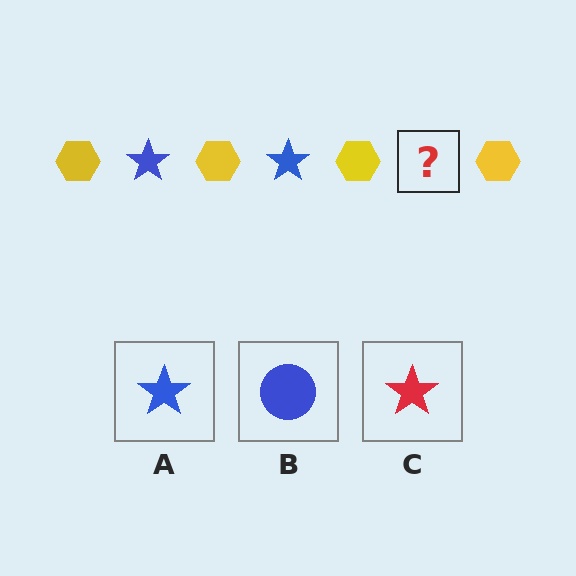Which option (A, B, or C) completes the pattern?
A.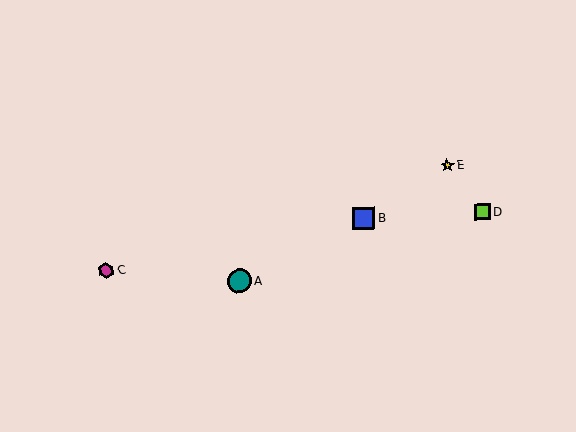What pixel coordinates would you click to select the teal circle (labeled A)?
Click at (239, 281) to select the teal circle A.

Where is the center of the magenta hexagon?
The center of the magenta hexagon is at (106, 271).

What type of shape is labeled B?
Shape B is a blue square.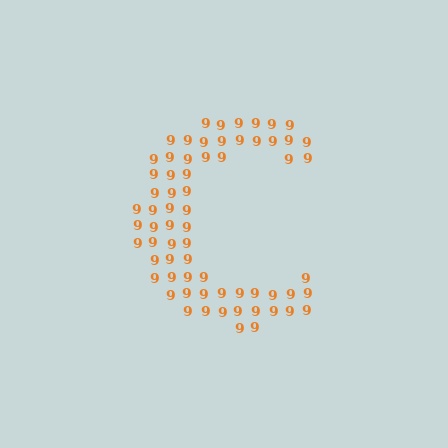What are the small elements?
The small elements are digit 9's.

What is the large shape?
The large shape is the letter C.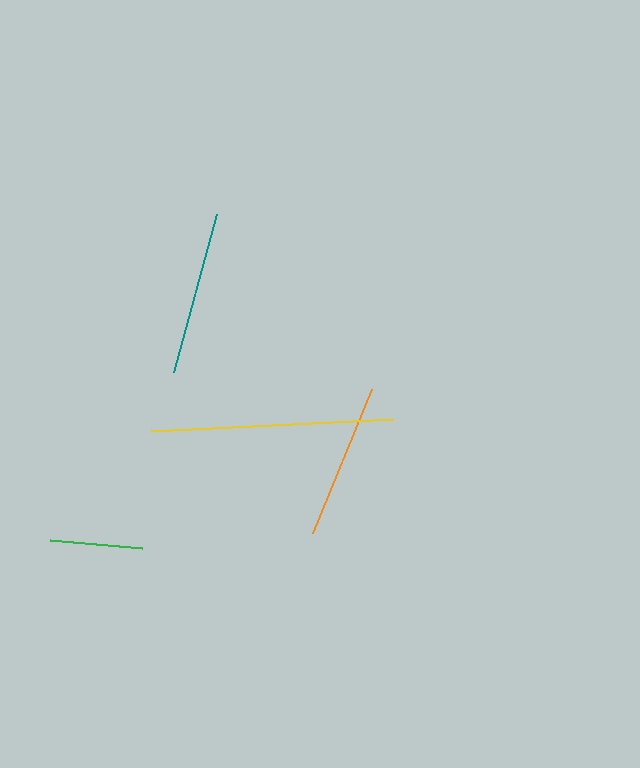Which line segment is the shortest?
The green line is the shortest at approximately 92 pixels.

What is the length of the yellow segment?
The yellow segment is approximately 242 pixels long.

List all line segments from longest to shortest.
From longest to shortest: yellow, teal, orange, green.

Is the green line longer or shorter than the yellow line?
The yellow line is longer than the green line.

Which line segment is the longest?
The yellow line is the longest at approximately 242 pixels.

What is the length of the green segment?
The green segment is approximately 92 pixels long.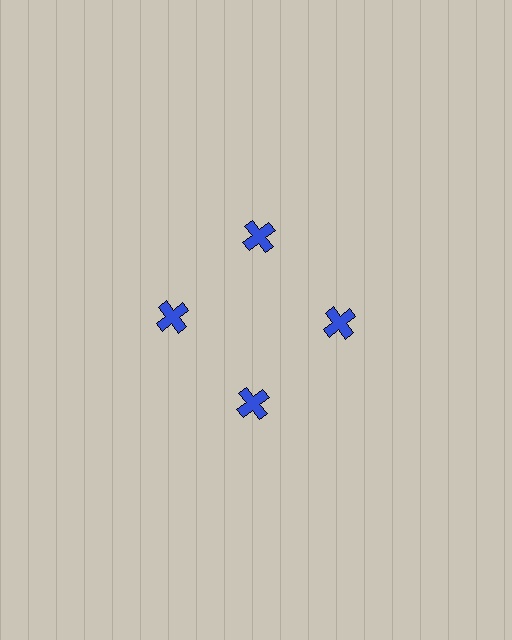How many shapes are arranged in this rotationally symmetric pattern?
There are 4 shapes, arranged in 4 groups of 1.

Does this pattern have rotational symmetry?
Yes, this pattern has 4-fold rotational symmetry. It looks the same after rotating 90 degrees around the center.